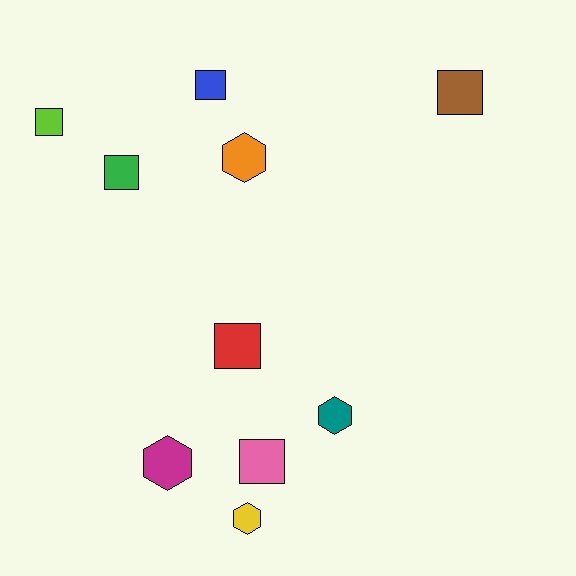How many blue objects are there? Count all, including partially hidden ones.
There is 1 blue object.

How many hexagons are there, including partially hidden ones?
There are 4 hexagons.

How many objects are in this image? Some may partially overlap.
There are 10 objects.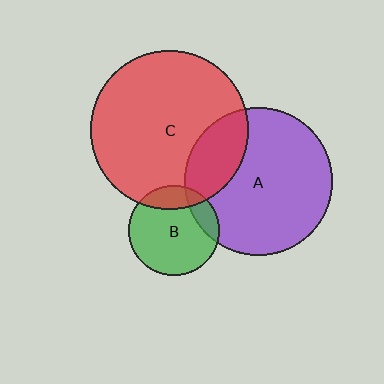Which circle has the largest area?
Circle C (red).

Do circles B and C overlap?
Yes.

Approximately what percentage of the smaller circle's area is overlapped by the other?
Approximately 15%.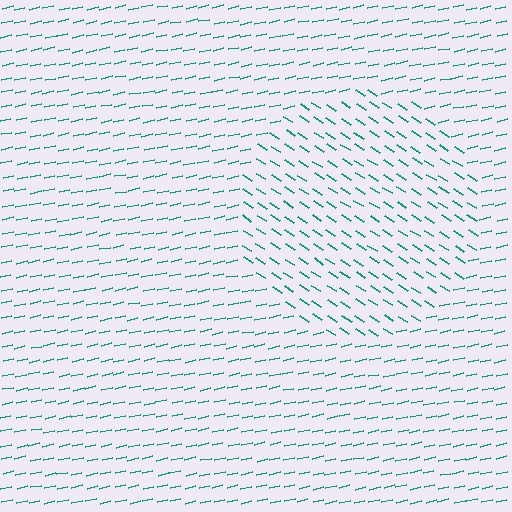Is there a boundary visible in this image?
Yes, there is a texture boundary formed by a change in line orientation.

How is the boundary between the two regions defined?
The boundary is defined purely by a change in line orientation (approximately 45 degrees difference). All lines are the same color and thickness.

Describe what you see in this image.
The image is filled with small teal line segments. A circle region in the image has lines oriented differently from the surrounding lines, creating a visible texture boundary.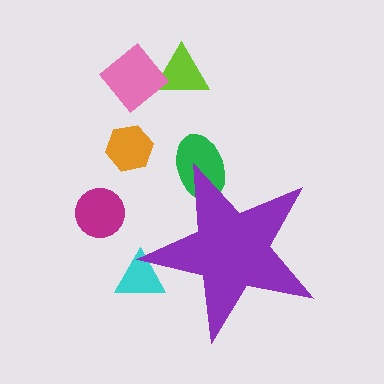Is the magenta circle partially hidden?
No, the magenta circle is fully visible.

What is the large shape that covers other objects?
A purple star.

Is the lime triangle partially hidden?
No, the lime triangle is fully visible.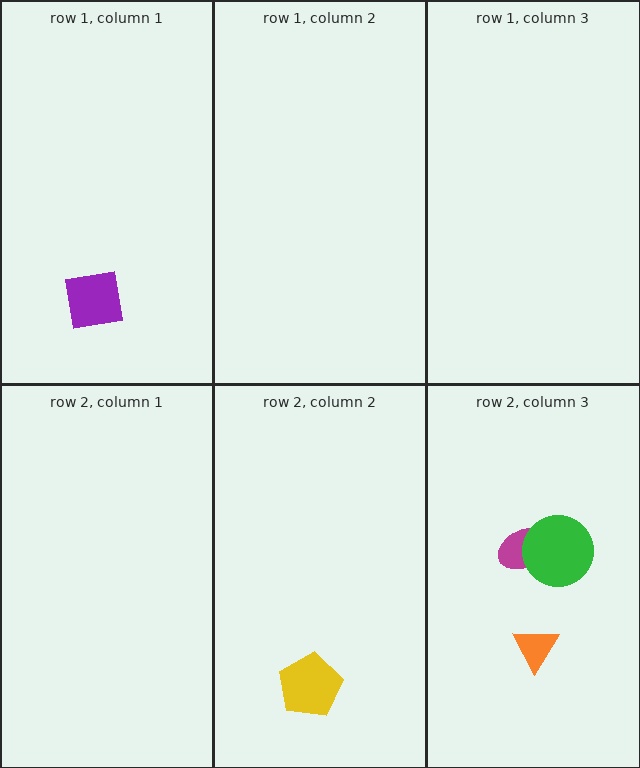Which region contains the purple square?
The row 1, column 1 region.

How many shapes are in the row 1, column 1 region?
1.